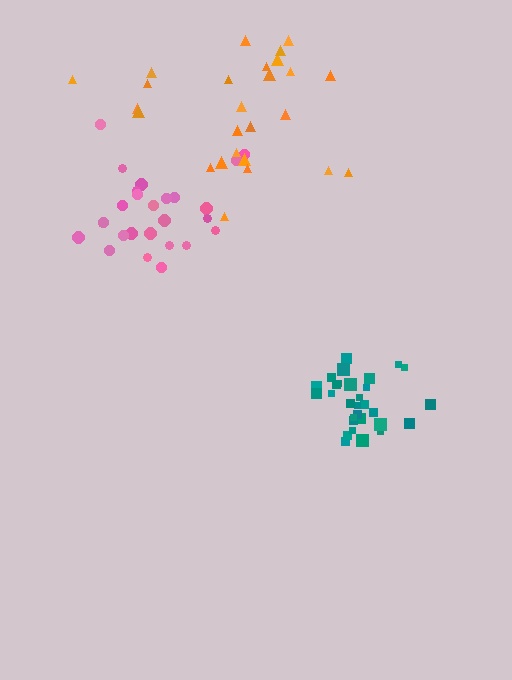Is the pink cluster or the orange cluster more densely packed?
Pink.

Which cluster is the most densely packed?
Teal.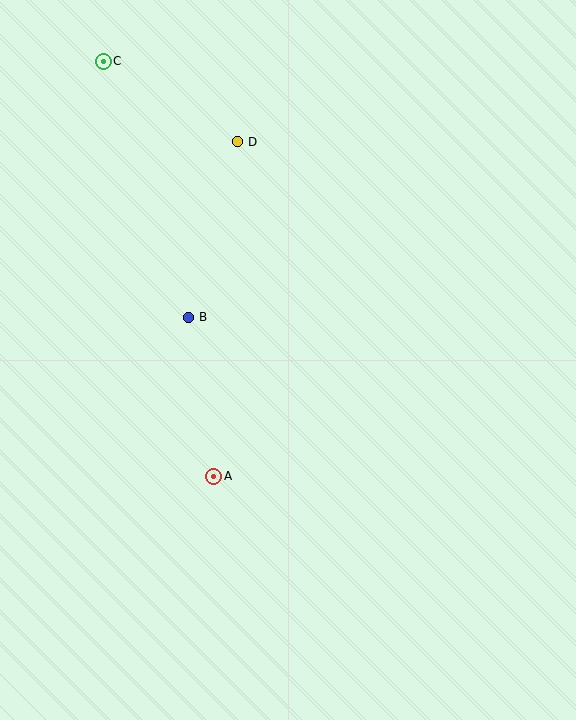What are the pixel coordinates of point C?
Point C is at (103, 61).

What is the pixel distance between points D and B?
The distance between D and B is 182 pixels.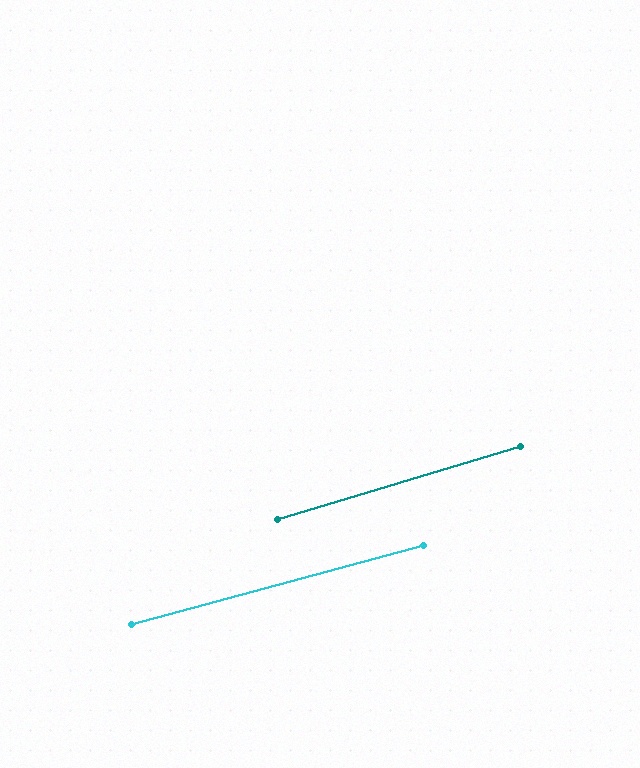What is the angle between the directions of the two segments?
Approximately 2 degrees.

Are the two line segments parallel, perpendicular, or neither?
Parallel — their directions differ by only 1.6°.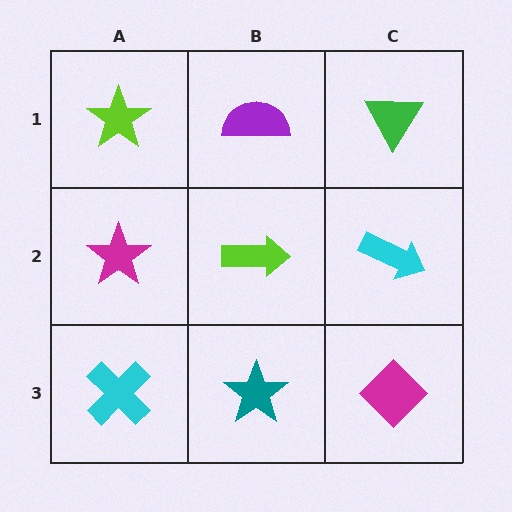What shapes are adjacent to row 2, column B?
A purple semicircle (row 1, column B), a teal star (row 3, column B), a magenta star (row 2, column A), a cyan arrow (row 2, column C).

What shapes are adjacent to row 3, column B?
A lime arrow (row 2, column B), a cyan cross (row 3, column A), a magenta diamond (row 3, column C).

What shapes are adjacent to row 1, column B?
A lime arrow (row 2, column B), a lime star (row 1, column A), a green triangle (row 1, column C).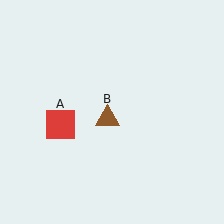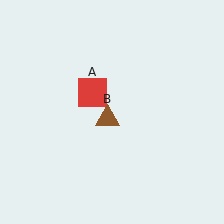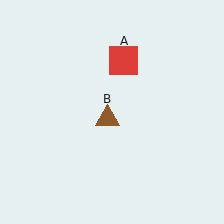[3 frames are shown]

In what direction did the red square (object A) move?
The red square (object A) moved up and to the right.